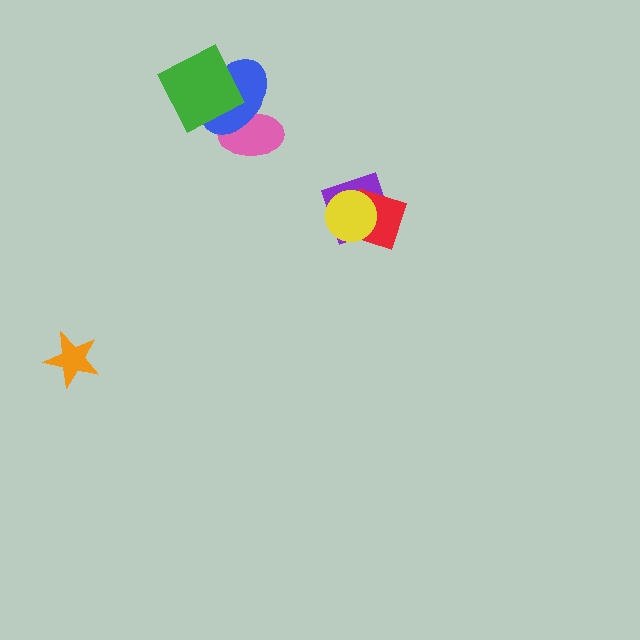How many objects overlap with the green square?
1 object overlaps with the green square.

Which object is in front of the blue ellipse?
The green square is in front of the blue ellipse.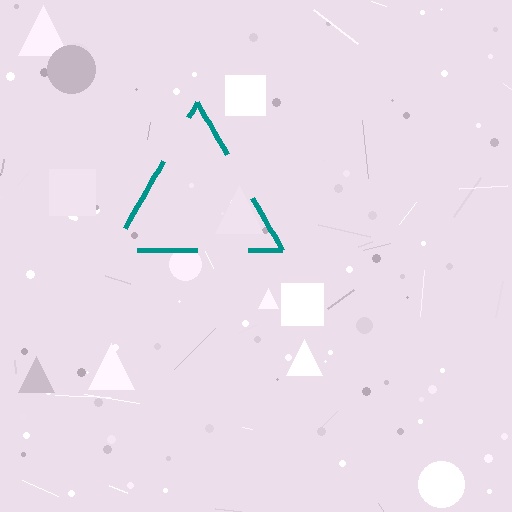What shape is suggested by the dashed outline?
The dashed outline suggests a triangle.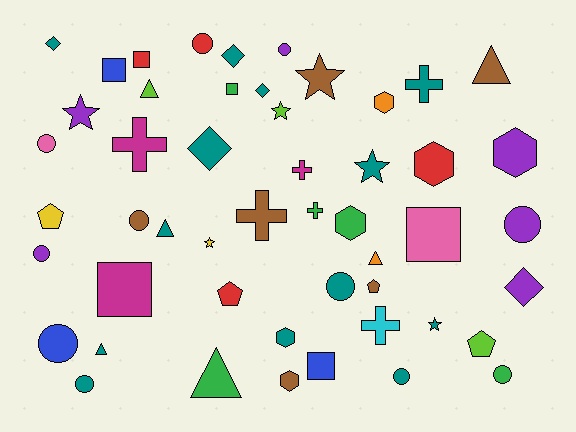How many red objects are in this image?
There are 4 red objects.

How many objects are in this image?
There are 50 objects.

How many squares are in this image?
There are 6 squares.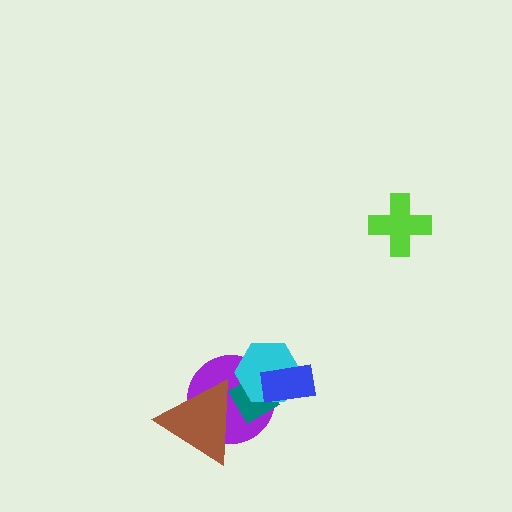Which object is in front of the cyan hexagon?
The blue rectangle is in front of the cyan hexagon.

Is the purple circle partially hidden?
Yes, it is partially covered by another shape.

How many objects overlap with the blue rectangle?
3 objects overlap with the blue rectangle.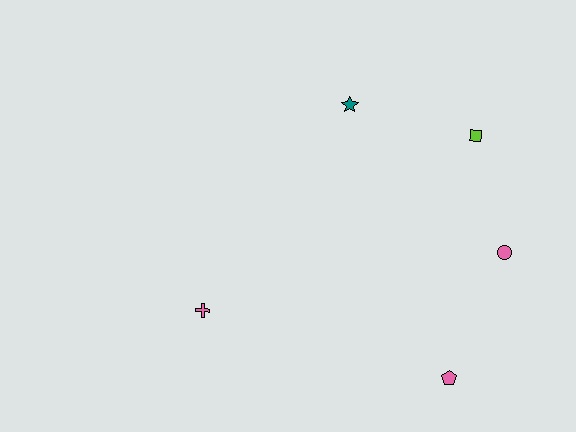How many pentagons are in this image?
There is 1 pentagon.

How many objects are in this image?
There are 5 objects.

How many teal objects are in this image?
There is 1 teal object.